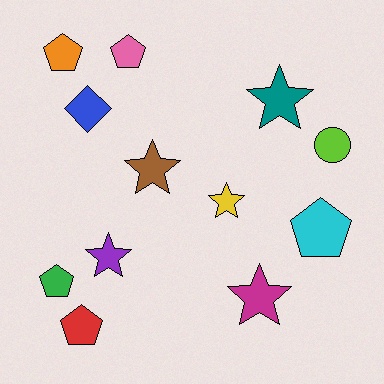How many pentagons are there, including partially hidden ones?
There are 5 pentagons.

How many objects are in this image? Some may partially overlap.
There are 12 objects.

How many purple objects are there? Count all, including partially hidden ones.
There is 1 purple object.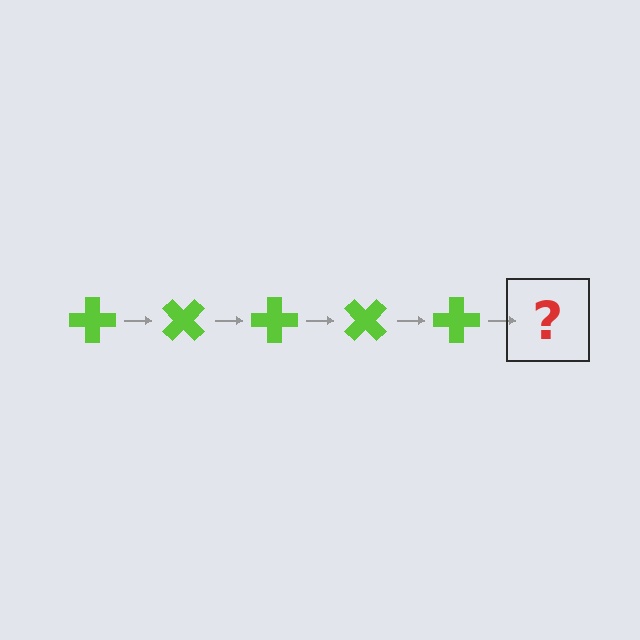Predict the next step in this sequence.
The next step is a lime cross rotated 225 degrees.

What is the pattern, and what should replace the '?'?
The pattern is that the cross rotates 45 degrees each step. The '?' should be a lime cross rotated 225 degrees.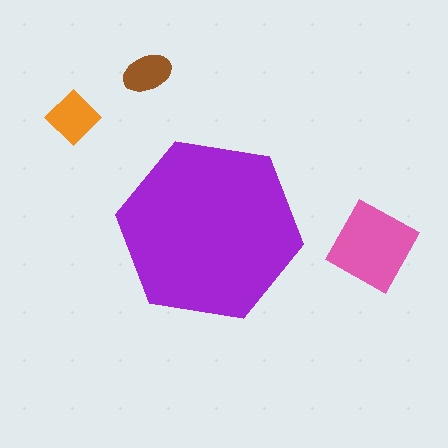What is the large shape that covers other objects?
A purple hexagon.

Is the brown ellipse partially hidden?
No, the brown ellipse is fully visible.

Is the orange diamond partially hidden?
No, the orange diamond is fully visible.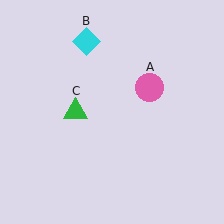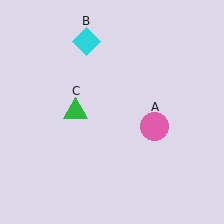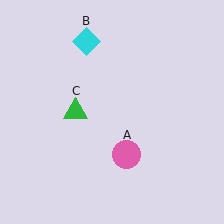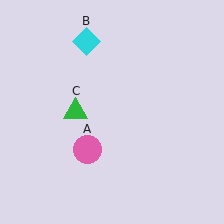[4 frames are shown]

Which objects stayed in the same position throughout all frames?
Cyan diamond (object B) and green triangle (object C) remained stationary.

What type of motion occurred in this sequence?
The pink circle (object A) rotated clockwise around the center of the scene.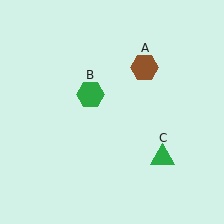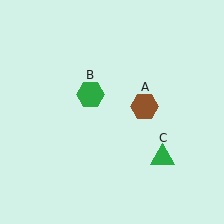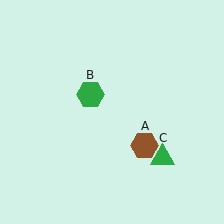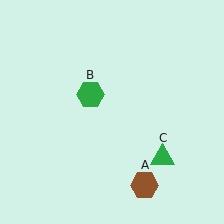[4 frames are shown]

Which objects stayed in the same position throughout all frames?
Green hexagon (object B) and green triangle (object C) remained stationary.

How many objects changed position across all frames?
1 object changed position: brown hexagon (object A).